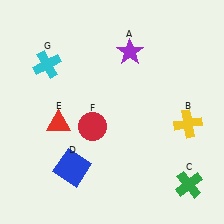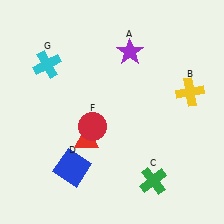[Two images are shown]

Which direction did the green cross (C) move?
The green cross (C) moved left.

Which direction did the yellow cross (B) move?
The yellow cross (B) moved up.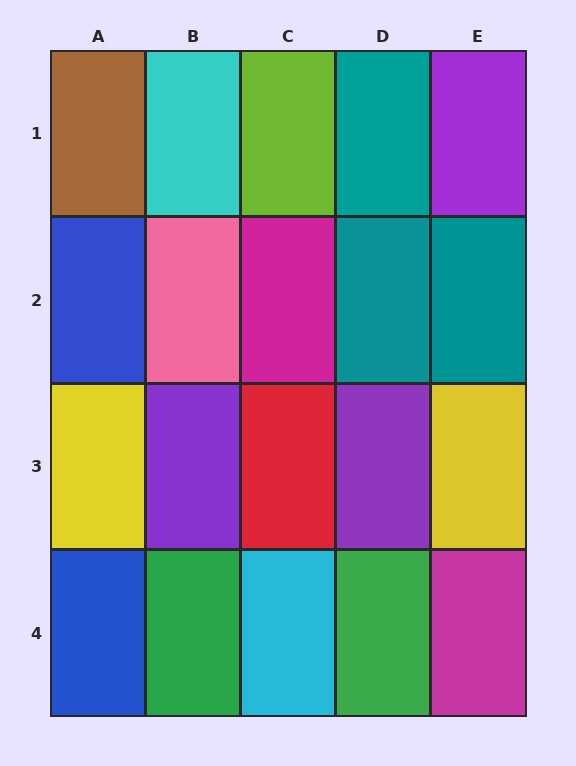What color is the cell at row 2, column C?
Magenta.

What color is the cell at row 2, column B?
Pink.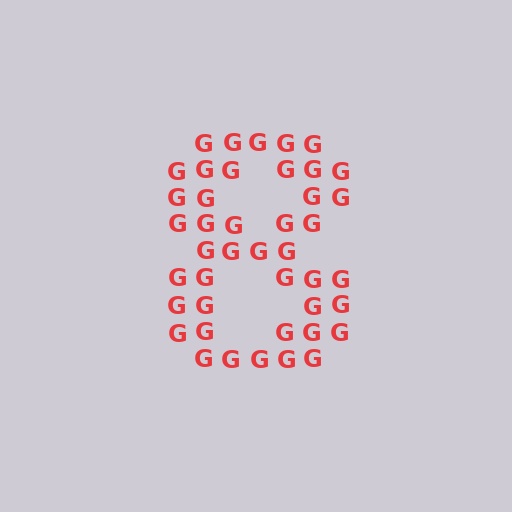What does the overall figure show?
The overall figure shows the digit 8.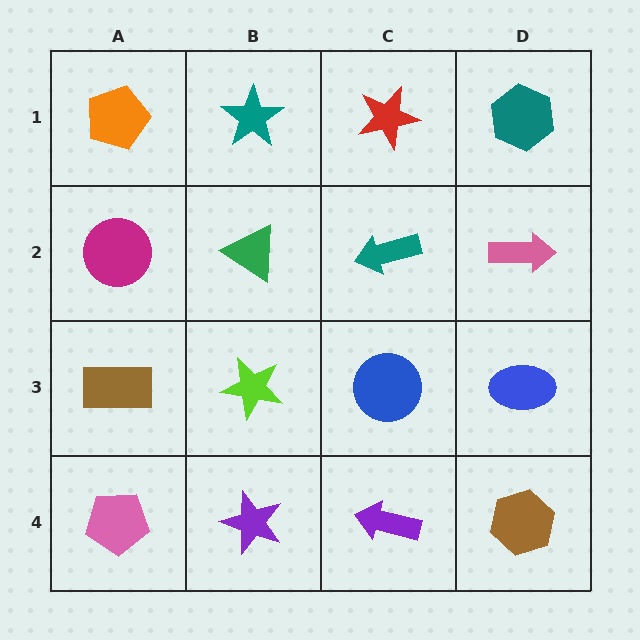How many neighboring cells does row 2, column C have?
4.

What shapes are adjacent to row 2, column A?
An orange pentagon (row 1, column A), a brown rectangle (row 3, column A), a green triangle (row 2, column B).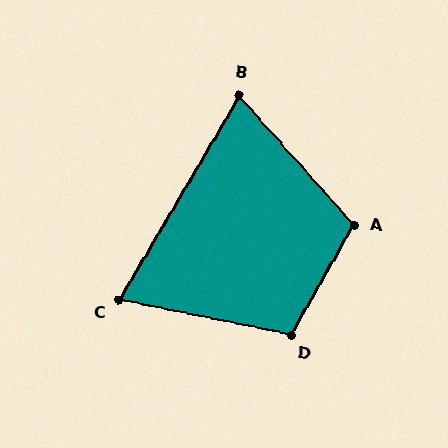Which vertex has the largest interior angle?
A, at approximately 109 degrees.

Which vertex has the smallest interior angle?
C, at approximately 71 degrees.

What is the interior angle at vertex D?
Approximately 108 degrees (obtuse).